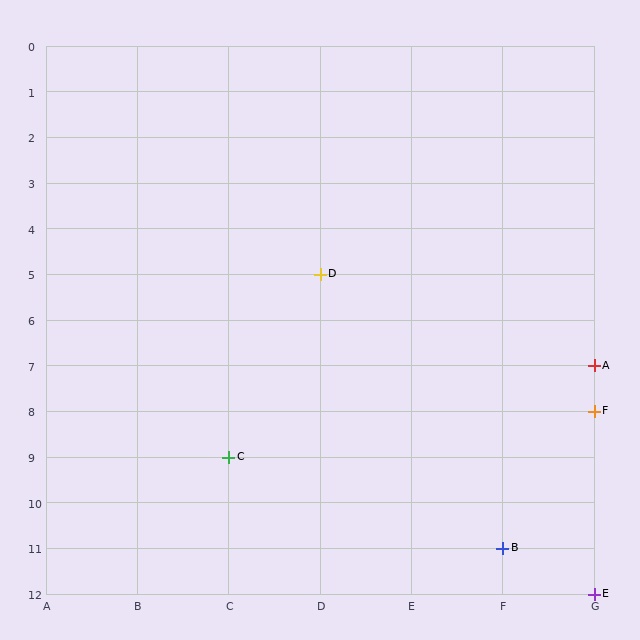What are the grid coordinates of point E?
Point E is at grid coordinates (G, 12).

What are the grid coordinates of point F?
Point F is at grid coordinates (G, 8).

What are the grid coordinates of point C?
Point C is at grid coordinates (C, 9).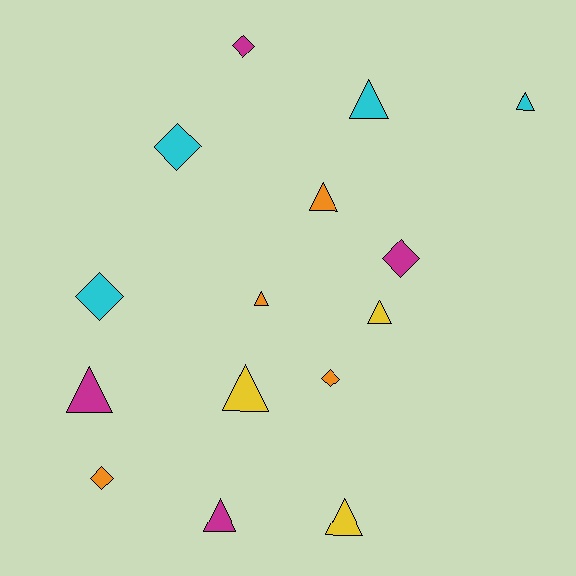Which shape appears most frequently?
Triangle, with 9 objects.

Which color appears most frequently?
Cyan, with 4 objects.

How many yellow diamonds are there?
There are no yellow diamonds.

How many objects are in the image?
There are 15 objects.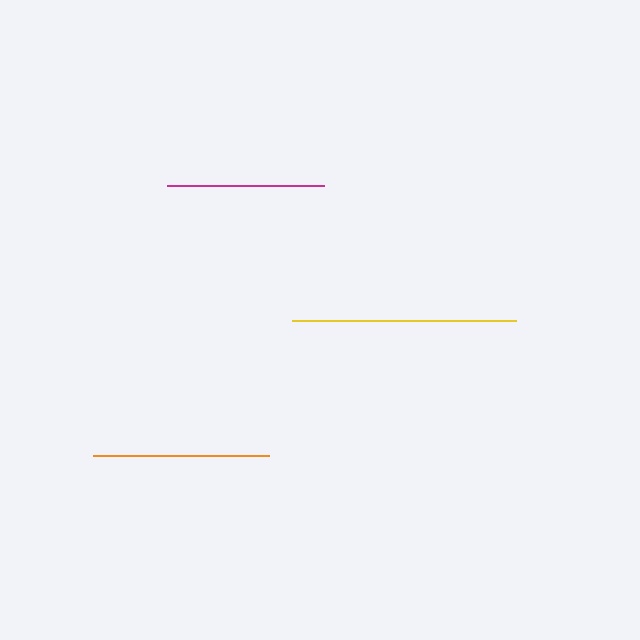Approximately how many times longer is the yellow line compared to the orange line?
The yellow line is approximately 1.3 times the length of the orange line.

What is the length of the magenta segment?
The magenta segment is approximately 157 pixels long.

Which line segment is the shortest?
The magenta line is the shortest at approximately 157 pixels.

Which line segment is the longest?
The yellow line is the longest at approximately 225 pixels.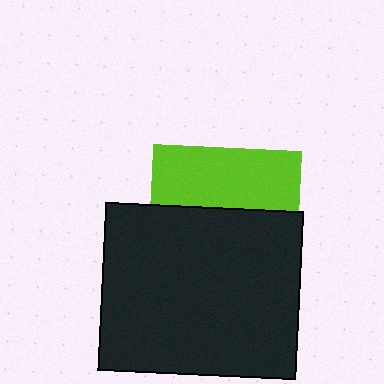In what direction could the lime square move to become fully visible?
The lime square could move up. That would shift it out from behind the black rectangle entirely.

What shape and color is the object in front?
The object in front is a black rectangle.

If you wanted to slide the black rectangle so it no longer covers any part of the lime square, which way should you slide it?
Slide it down — that is the most direct way to separate the two shapes.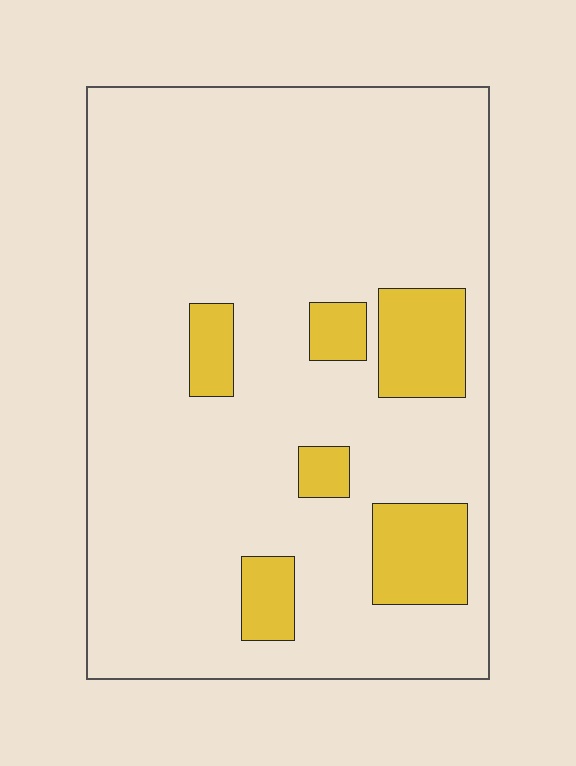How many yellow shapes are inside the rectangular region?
6.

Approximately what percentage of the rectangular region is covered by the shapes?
Approximately 15%.